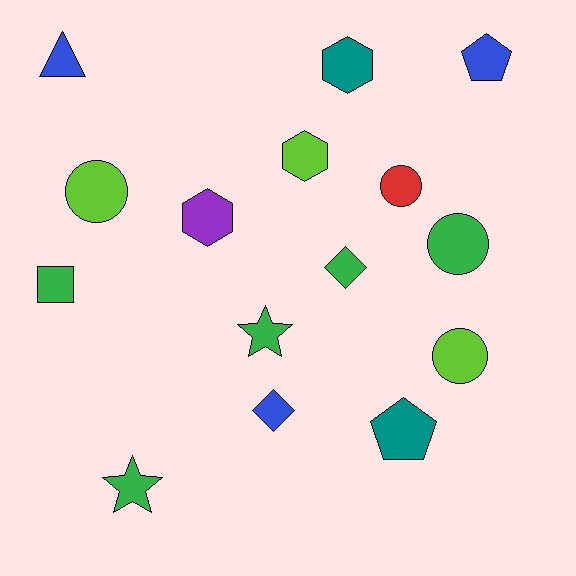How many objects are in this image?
There are 15 objects.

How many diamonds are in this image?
There are 2 diamonds.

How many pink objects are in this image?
There are no pink objects.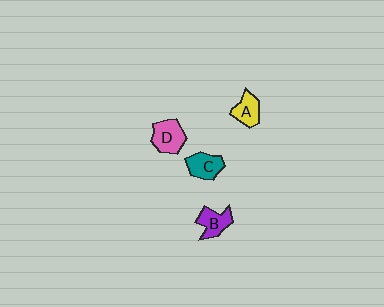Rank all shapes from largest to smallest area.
From largest to smallest: D (pink), C (teal), B (purple), A (yellow).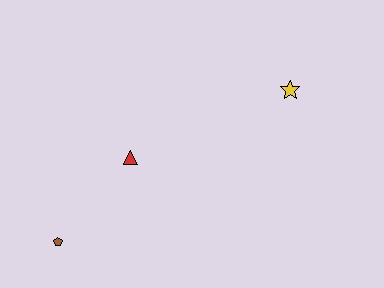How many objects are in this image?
There are 3 objects.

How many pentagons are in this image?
There is 1 pentagon.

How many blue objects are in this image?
There are no blue objects.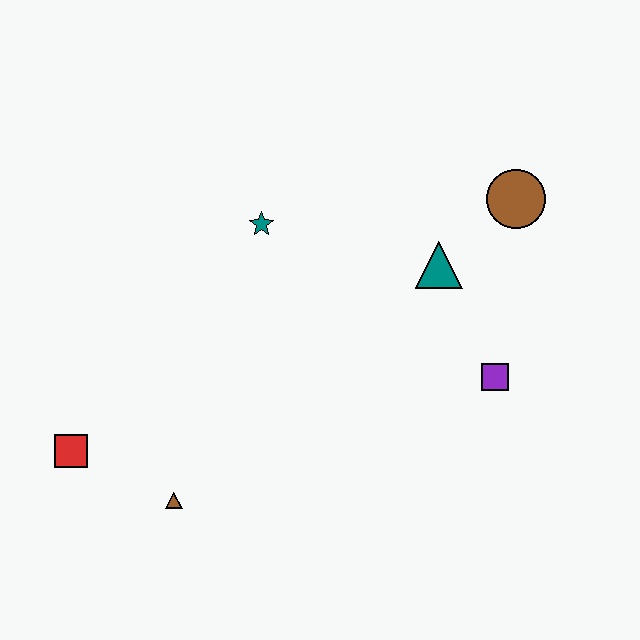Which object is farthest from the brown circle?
The red square is farthest from the brown circle.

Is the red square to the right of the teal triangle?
No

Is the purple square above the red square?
Yes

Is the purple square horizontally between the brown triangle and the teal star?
No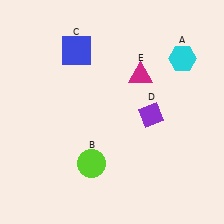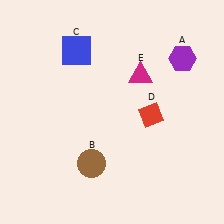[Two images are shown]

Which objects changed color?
A changed from cyan to purple. B changed from lime to brown. D changed from purple to red.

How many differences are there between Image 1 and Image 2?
There are 3 differences between the two images.